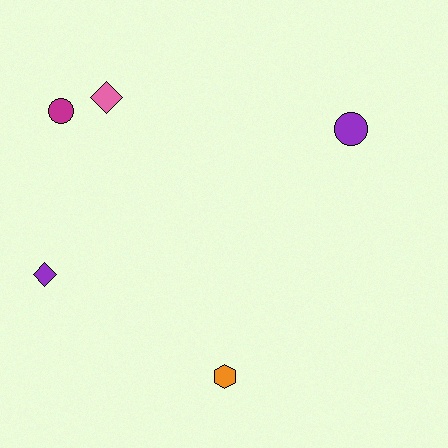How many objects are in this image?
There are 5 objects.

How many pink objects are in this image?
There is 1 pink object.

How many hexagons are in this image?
There is 1 hexagon.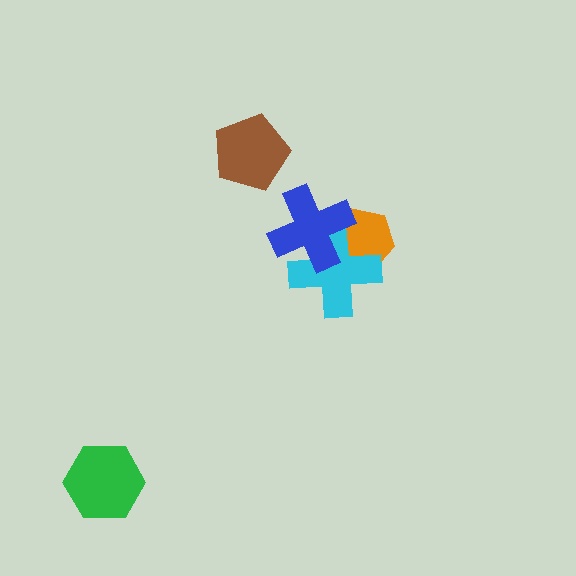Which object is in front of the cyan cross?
The blue cross is in front of the cyan cross.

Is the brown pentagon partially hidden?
No, no other shape covers it.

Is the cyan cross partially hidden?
Yes, it is partially covered by another shape.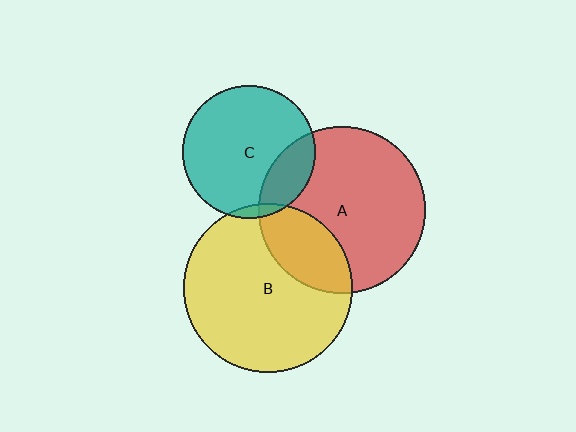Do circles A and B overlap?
Yes.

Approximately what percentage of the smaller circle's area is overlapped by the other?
Approximately 25%.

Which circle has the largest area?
Circle B (yellow).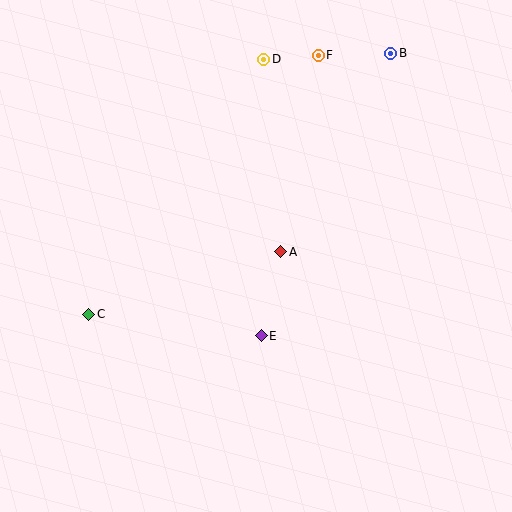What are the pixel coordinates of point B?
Point B is at (391, 53).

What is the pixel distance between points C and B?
The distance between C and B is 399 pixels.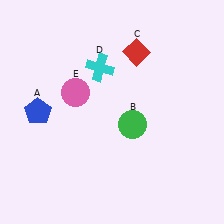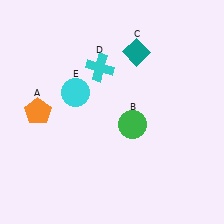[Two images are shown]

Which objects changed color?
A changed from blue to orange. C changed from red to teal. E changed from pink to cyan.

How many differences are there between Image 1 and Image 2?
There are 3 differences between the two images.